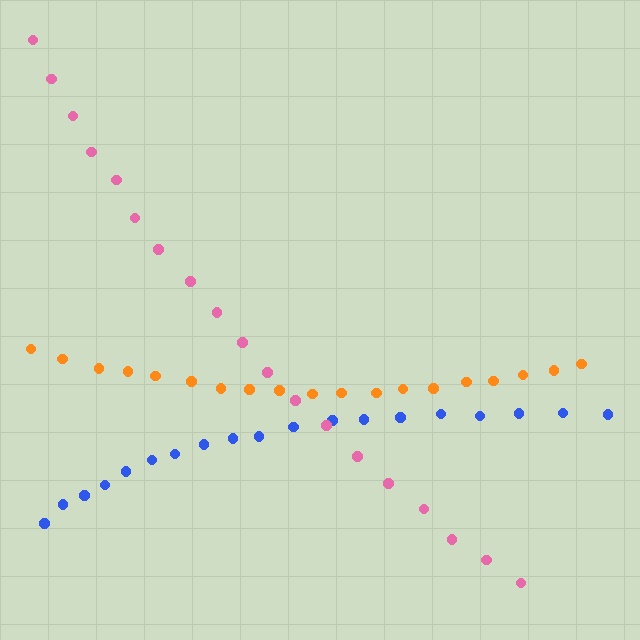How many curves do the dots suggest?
There are 3 distinct paths.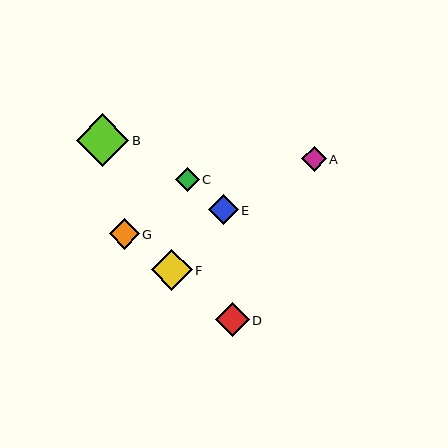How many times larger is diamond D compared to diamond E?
Diamond D is approximately 1.1 times the size of diamond E.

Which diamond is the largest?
Diamond B is the largest with a size of approximately 52 pixels.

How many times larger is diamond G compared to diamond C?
Diamond G is approximately 1.3 times the size of diamond C.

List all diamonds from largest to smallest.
From largest to smallest: B, F, D, G, E, A, C.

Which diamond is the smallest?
Diamond C is the smallest with a size of approximately 24 pixels.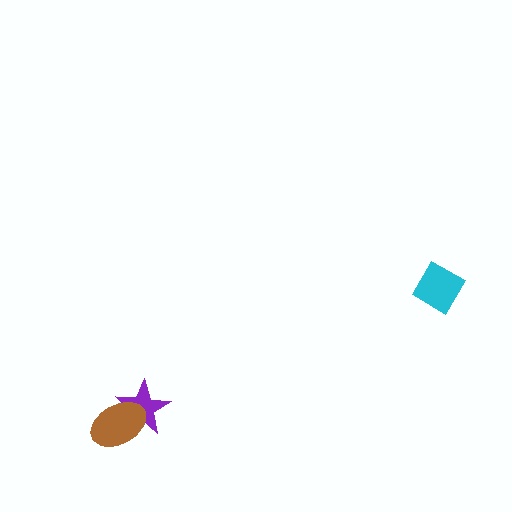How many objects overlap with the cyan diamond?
0 objects overlap with the cyan diamond.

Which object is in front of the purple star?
The brown ellipse is in front of the purple star.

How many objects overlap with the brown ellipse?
1 object overlaps with the brown ellipse.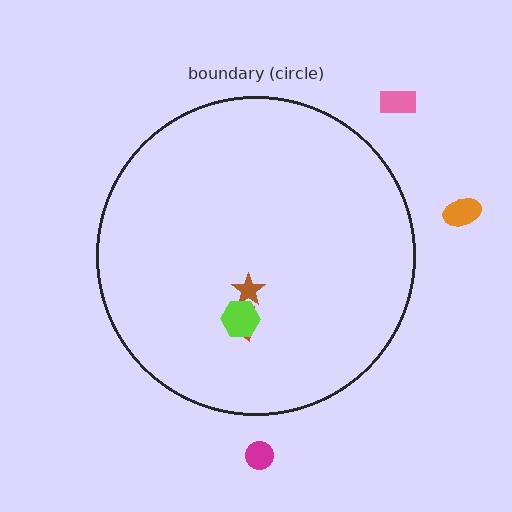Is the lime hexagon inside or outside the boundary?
Inside.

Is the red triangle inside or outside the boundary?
Inside.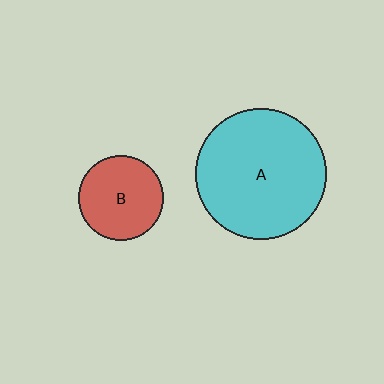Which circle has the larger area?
Circle A (cyan).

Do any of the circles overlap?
No, none of the circles overlap.